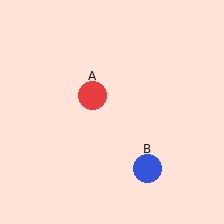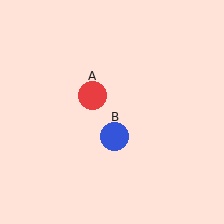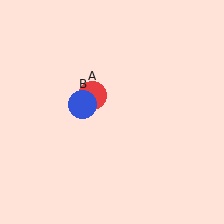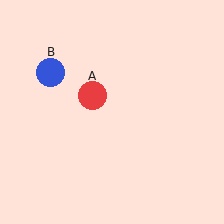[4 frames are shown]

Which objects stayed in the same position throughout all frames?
Red circle (object A) remained stationary.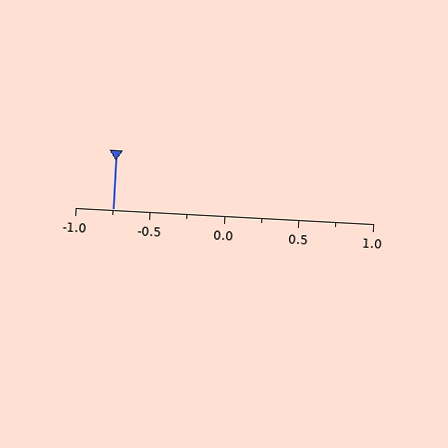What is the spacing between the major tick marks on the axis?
The major ticks are spaced 0.5 apart.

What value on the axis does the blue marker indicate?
The marker indicates approximately -0.75.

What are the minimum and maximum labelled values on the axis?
The axis runs from -1.0 to 1.0.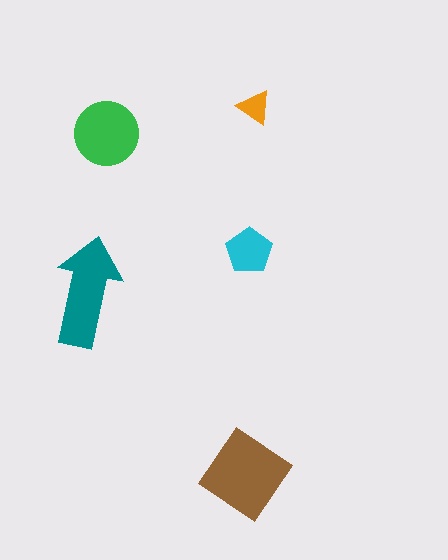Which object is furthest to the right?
The orange triangle is rightmost.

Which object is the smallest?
The orange triangle.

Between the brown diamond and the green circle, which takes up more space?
The brown diamond.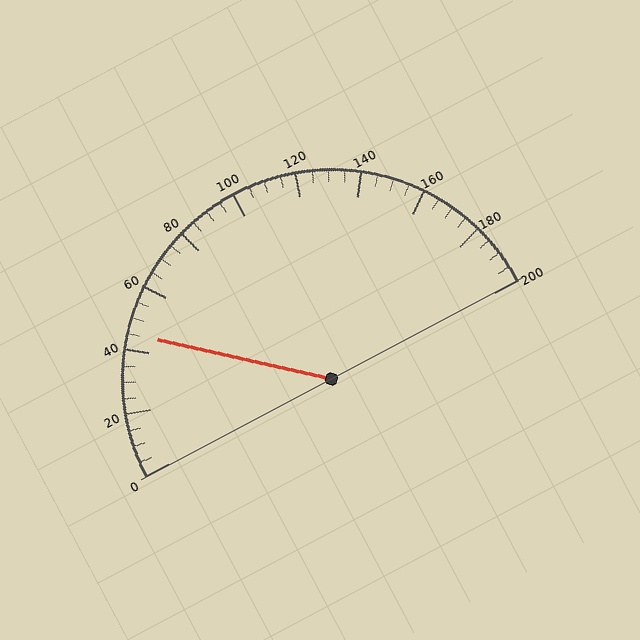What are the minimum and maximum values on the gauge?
The gauge ranges from 0 to 200.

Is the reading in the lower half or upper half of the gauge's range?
The reading is in the lower half of the range (0 to 200).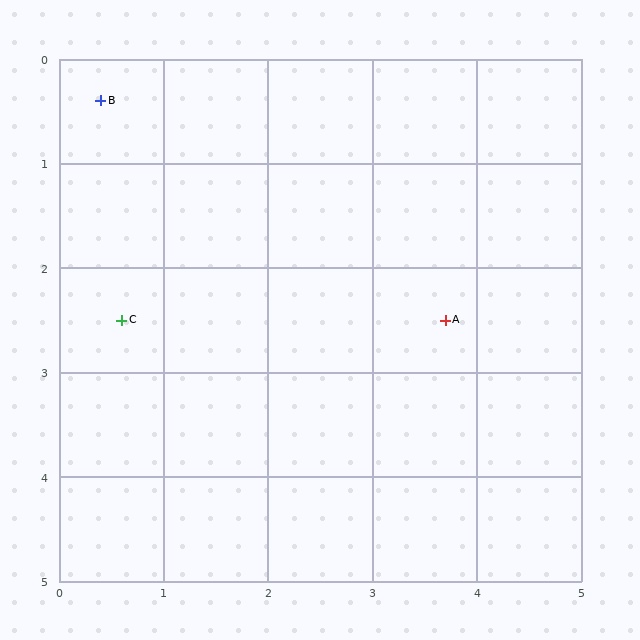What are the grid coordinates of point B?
Point B is at approximately (0.4, 0.4).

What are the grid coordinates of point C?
Point C is at approximately (0.6, 2.5).